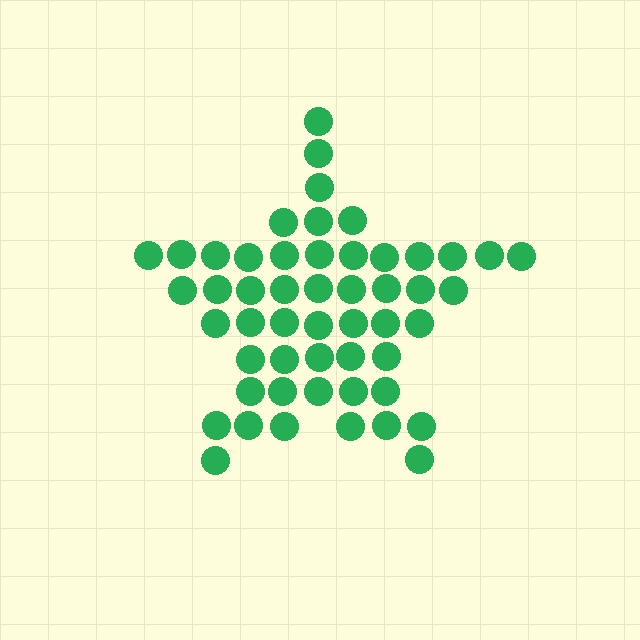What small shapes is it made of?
It is made of small circles.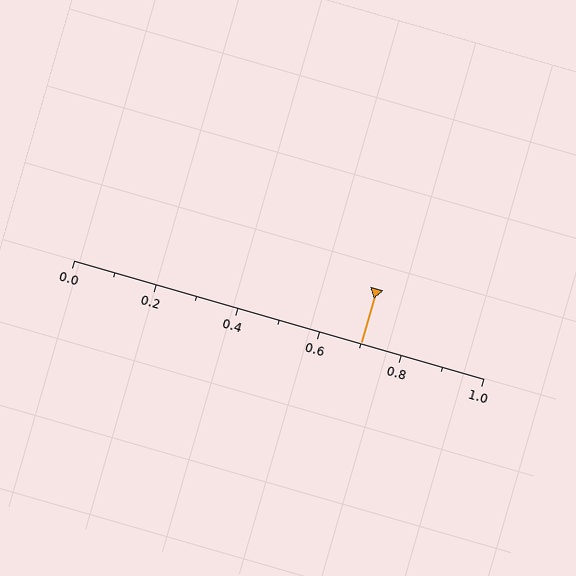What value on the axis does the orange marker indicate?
The marker indicates approximately 0.7.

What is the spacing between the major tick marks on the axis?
The major ticks are spaced 0.2 apart.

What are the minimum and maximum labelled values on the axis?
The axis runs from 0.0 to 1.0.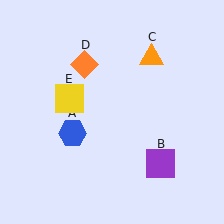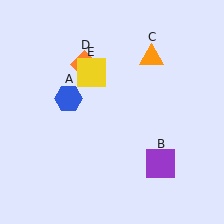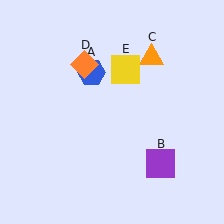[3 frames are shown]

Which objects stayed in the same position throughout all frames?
Purple square (object B) and orange triangle (object C) and orange diamond (object D) remained stationary.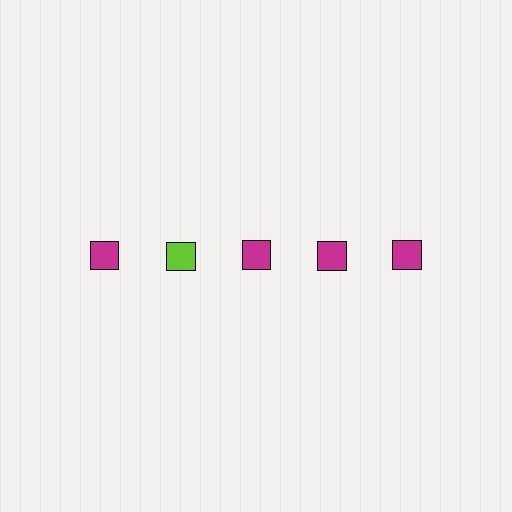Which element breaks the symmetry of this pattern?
The lime square in the top row, second from left column breaks the symmetry. All other shapes are magenta squares.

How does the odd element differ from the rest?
It has a different color: lime instead of magenta.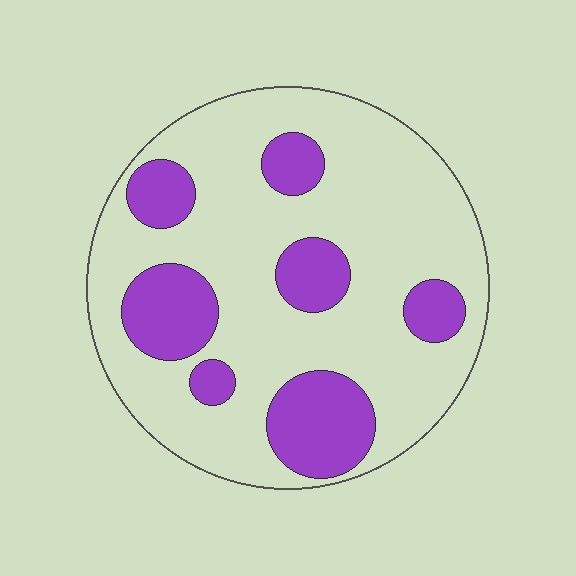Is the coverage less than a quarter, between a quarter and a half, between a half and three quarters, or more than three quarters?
Between a quarter and a half.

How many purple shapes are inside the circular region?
7.